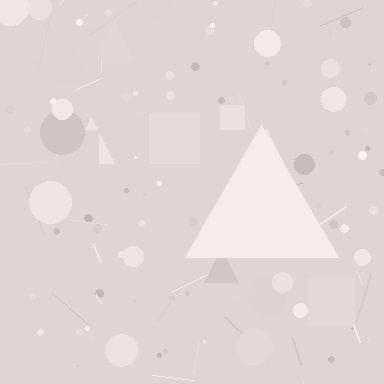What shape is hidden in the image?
A triangle is hidden in the image.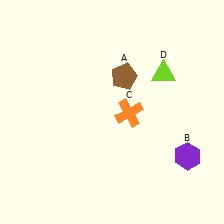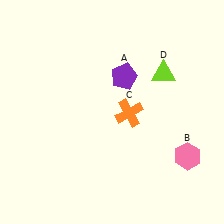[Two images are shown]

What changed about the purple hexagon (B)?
In Image 1, B is purple. In Image 2, it changed to pink.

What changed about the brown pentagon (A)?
In Image 1, A is brown. In Image 2, it changed to purple.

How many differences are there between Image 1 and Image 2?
There are 2 differences between the two images.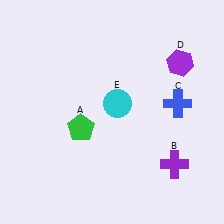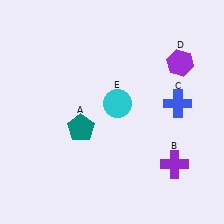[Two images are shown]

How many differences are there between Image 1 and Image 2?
There is 1 difference between the two images.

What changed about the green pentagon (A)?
In Image 1, A is green. In Image 2, it changed to teal.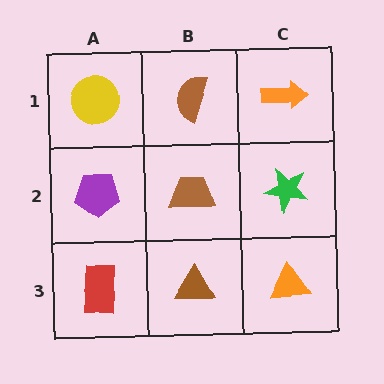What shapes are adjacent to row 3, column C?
A green star (row 2, column C), a brown triangle (row 3, column B).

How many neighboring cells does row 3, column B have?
3.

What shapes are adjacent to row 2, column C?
An orange arrow (row 1, column C), an orange triangle (row 3, column C), a brown trapezoid (row 2, column B).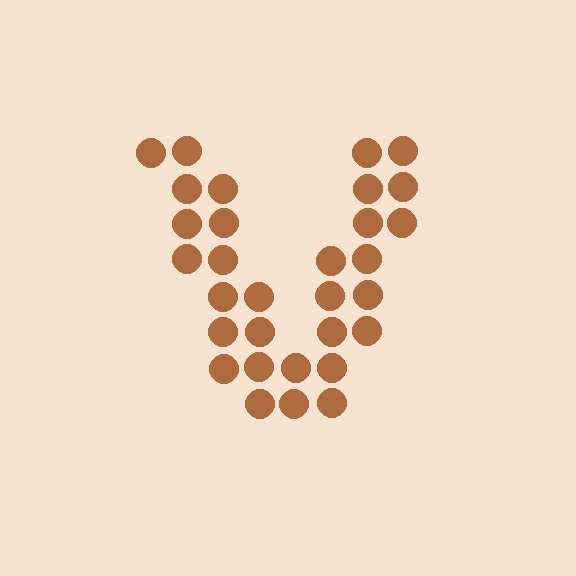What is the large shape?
The large shape is the letter V.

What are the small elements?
The small elements are circles.